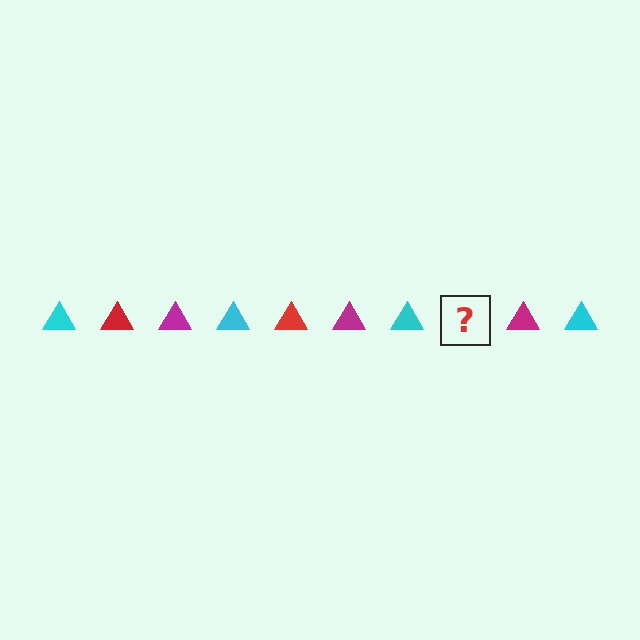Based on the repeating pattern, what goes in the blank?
The blank should be a red triangle.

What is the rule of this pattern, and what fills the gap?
The rule is that the pattern cycles through cyan, red, magenta triangles. The gap should be filled with a red triangle.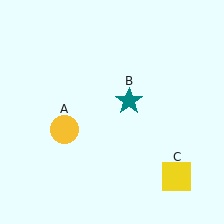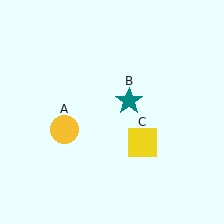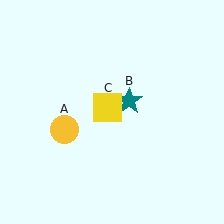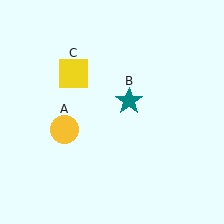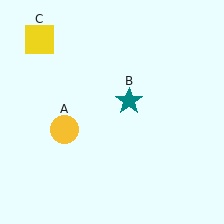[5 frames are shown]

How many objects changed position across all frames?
1 object changed position: yellow square (object C).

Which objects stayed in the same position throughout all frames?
Yellow circle (object A) and teal star (object B) remained stationary.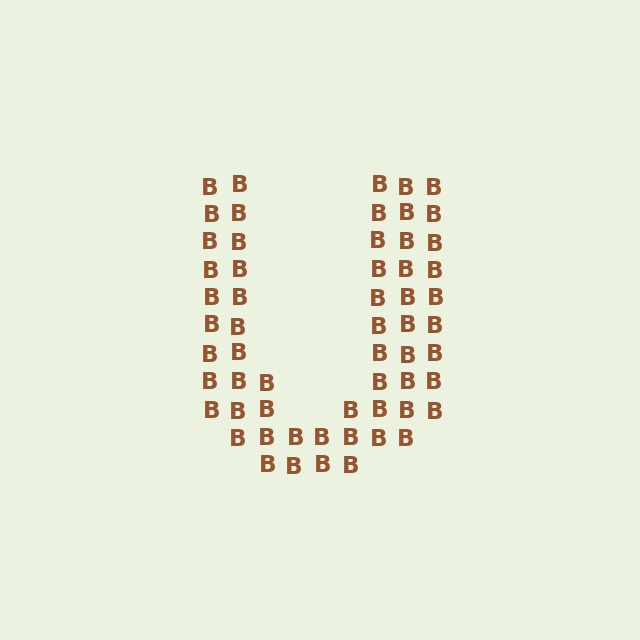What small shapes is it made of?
It is made of small letter B's.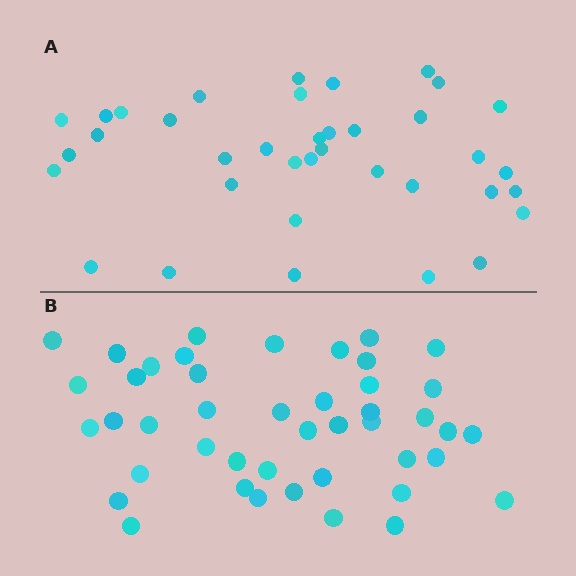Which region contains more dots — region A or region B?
Region B (the bottom region) has more dots.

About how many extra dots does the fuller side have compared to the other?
Region B has roughly 8 or so more dots than region A.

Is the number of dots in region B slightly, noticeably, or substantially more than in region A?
Region B has only slightly more — the two regions are fairly close. The ratio is roughly 1.2 to 1.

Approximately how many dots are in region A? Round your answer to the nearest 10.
About 40 dots. (The exact count is 37, which rounds to 40.)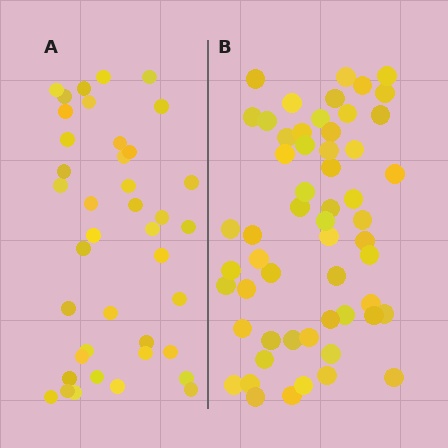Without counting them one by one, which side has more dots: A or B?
Region B (the right region) has more dots.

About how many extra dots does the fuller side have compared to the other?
Region B has approximately 15 more dots than region A.